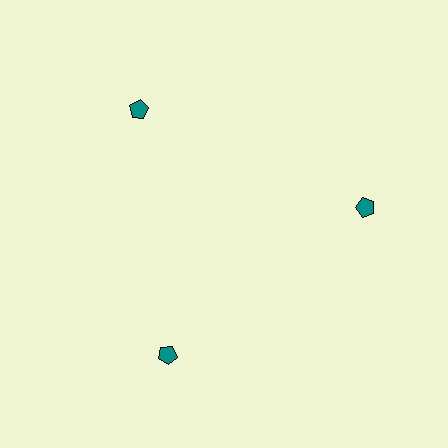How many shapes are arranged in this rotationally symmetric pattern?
There are 3 shapes, arranged in 3 groups of 1.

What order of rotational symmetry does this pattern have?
This pattern has 3-fold rotational symmetry.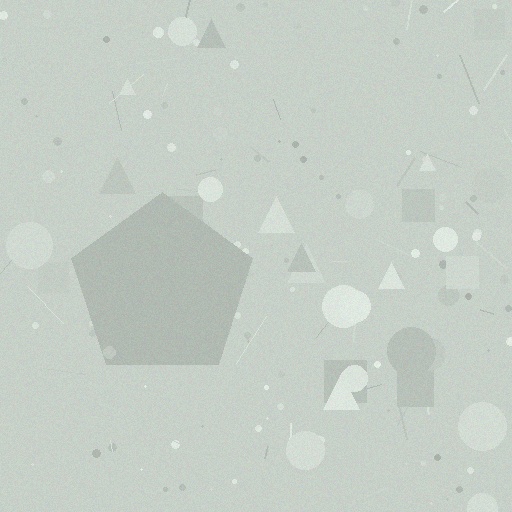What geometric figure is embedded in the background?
A pentagon is embedded in the background.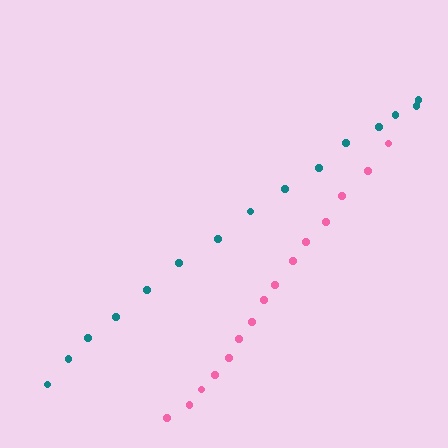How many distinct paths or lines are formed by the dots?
There are 2 distinct paths.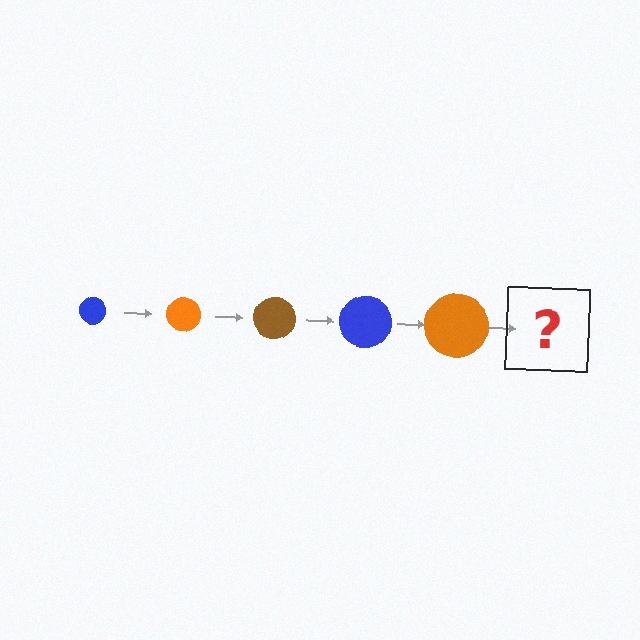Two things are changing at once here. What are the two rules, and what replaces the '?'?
The two rules are that the circle grows larger each step and the color cycles through blue, orange, and brown. The '?' should be a brown circle, larger than the previous one.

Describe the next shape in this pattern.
It should be a brown circle, larger than the previous one.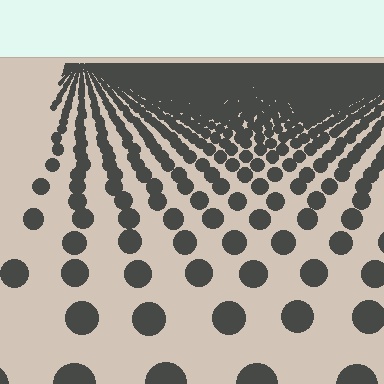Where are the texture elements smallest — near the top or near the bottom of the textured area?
Near the top.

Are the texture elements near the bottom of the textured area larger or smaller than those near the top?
Larger. Near the bottom, elements are closer to the viewer and appear at a bigger on-screen size.